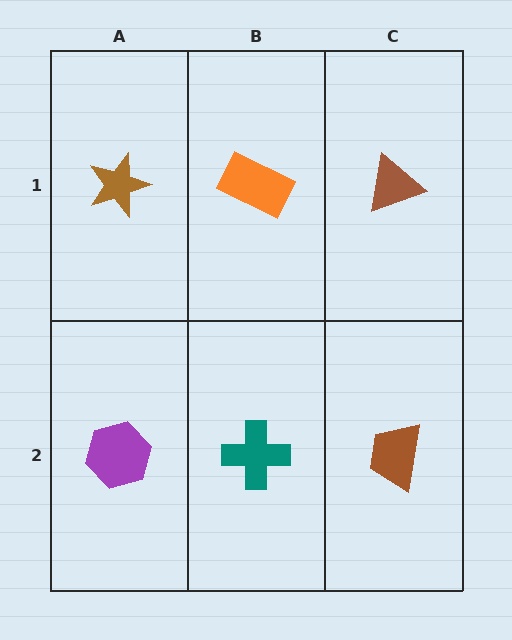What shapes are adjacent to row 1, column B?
A teal cross (row 2, column B), a brown star (row 1, column A), a brown triangle (row 1, column C).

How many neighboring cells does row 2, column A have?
2.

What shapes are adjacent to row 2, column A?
A brown star (row 1, column A), a teal cross (row 2, column B).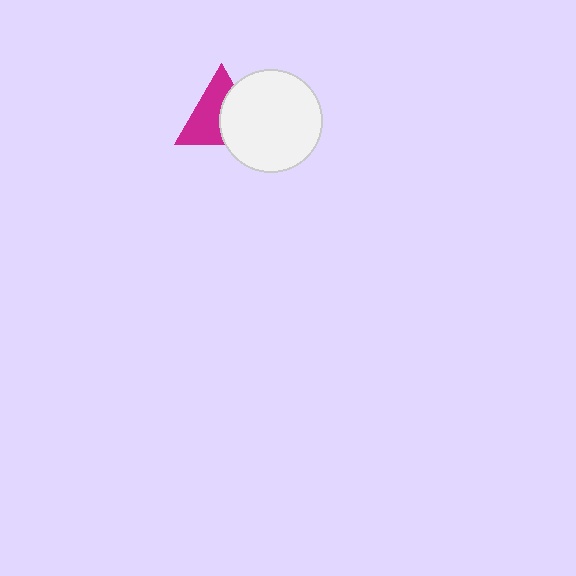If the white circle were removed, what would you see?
You would see the complete magenta triangle.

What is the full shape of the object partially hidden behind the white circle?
The partially hidden object is a magenta triangle.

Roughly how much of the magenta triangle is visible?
About half of it is visible (roughly 56%).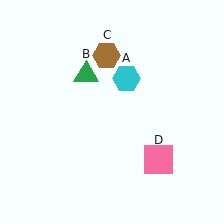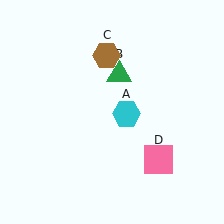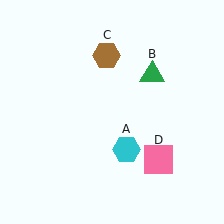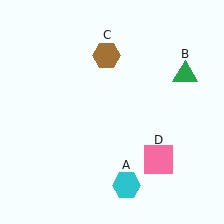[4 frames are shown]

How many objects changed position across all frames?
2 objects changed position: cyan hexagon (object A), green triangle (object B).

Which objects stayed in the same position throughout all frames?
Brown hexagon (object C) and pink square (object D) remained stationary.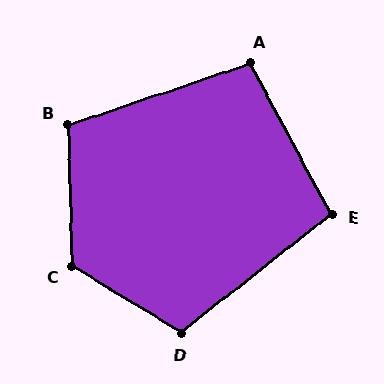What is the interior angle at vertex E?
Approximately 100 degrees (obtuse).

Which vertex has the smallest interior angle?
A, at approximately 100 degrees.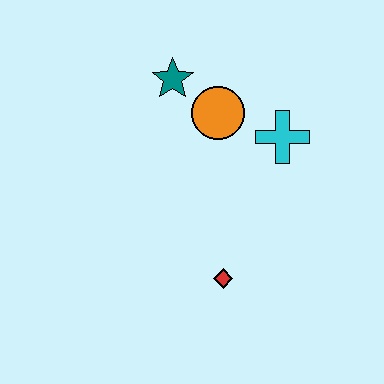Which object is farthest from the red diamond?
The teal star is farthest from the red diamond.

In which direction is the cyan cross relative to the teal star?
The cyan cross is to the right of the teal star.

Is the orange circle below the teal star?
Yes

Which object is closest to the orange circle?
The teal star is closest to the orange circle.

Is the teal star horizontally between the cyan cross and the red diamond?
No